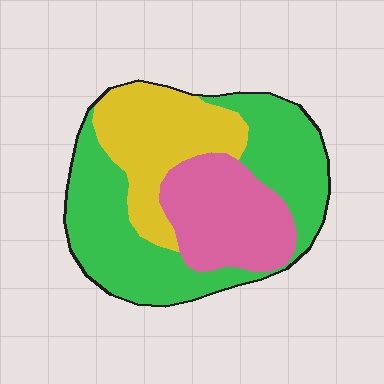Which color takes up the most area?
Green, at roughly 50%.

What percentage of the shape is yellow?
Yellow takes up about one quarter (1/4) of the shape.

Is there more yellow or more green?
Green.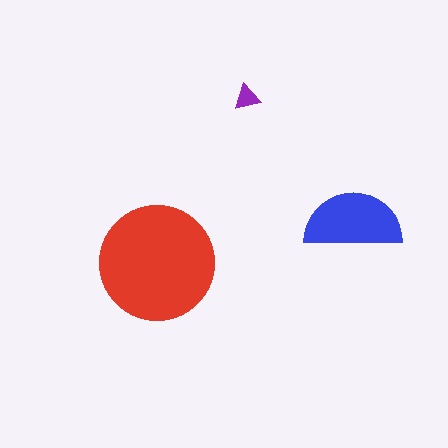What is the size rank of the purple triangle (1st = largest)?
3rd.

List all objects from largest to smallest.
The red circle, the blue semicircle, the purple triangle.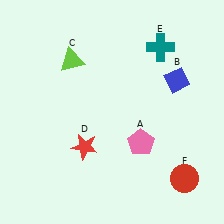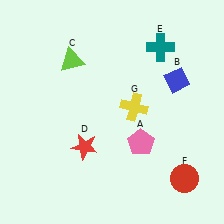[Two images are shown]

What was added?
A yellow cross (G) was added in Image 2.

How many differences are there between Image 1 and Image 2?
There is 1 difference between the two images.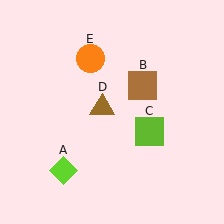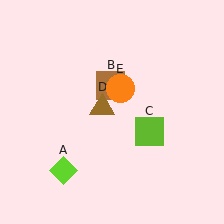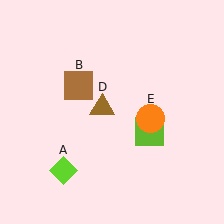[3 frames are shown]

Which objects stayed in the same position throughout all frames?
Lime diamond (object A) and lime square (object C) and brown triangle (object D) remained stationary.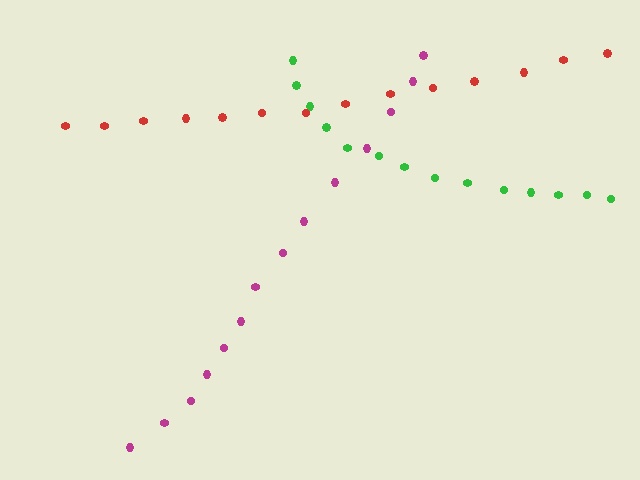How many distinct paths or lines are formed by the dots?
There are 3 distinct paths.